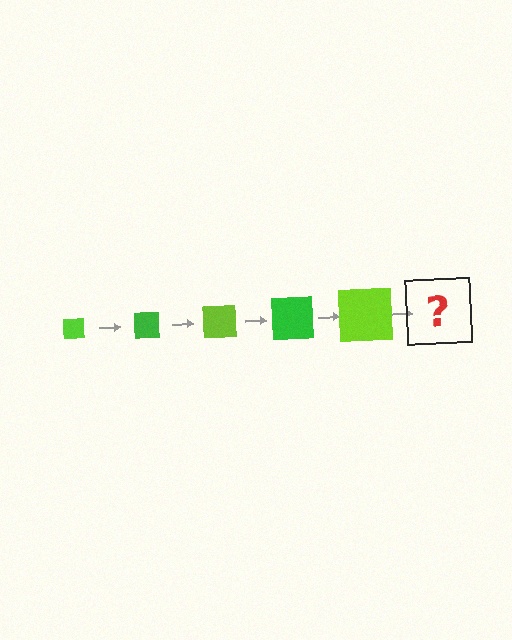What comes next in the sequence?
The next element should be a green square, larger than the previous one.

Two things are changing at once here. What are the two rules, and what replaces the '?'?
The two rules are that the square grows larger each step and the color cycles through lime and green. The '?' should be a green square, larger than the previous one.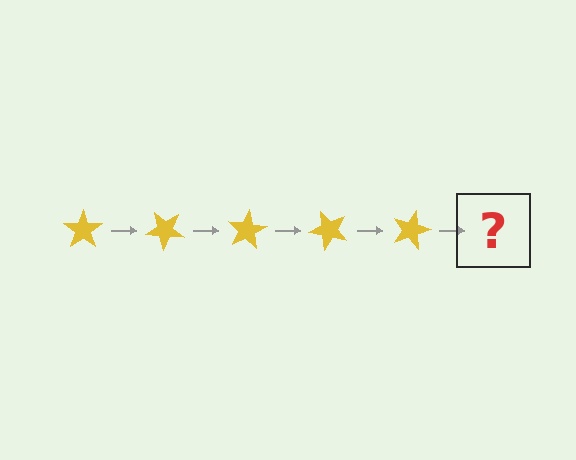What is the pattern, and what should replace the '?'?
The pattern is that the star rotates 40 degrees each step. The '?' should be a yellow star rotated 200 degrees.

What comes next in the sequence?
The next element should be a yellow star rotated 200 degrees.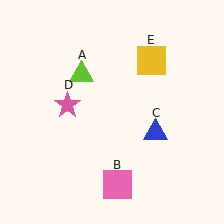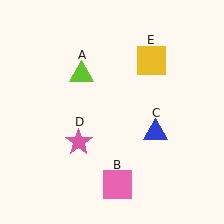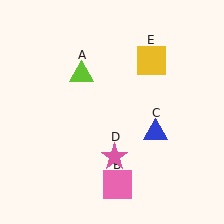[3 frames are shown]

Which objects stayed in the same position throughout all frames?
Lime triangle (object A) and pink square (object B) and blue triangle (object C) and yellow square (object E) remained stationary.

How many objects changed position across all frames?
1 object changed position: pink star (object D).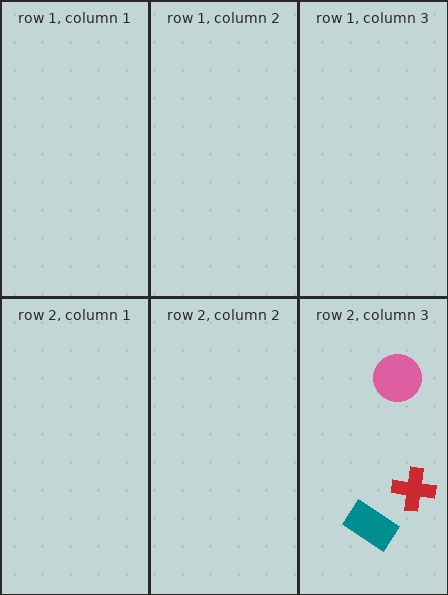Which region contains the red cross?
The row 2, column 3 region.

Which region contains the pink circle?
The row 2, column 3 region.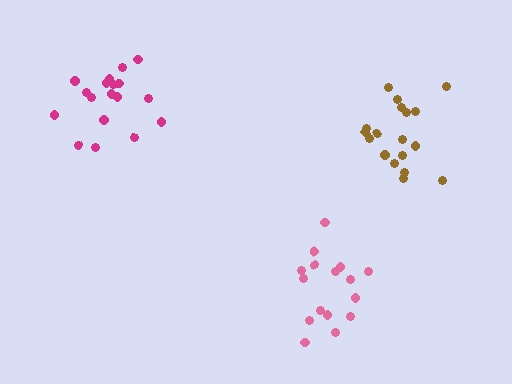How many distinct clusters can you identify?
There are 3 distinct clusters.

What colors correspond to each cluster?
The clusters are colored: magenta, pink, brown.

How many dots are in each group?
Group 1: 18 dots, Group 2: 16 dots, Group 3: 18 dots (52 total).